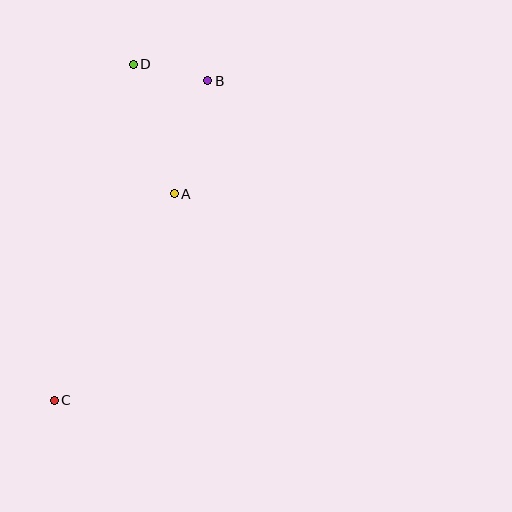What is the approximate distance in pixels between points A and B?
The distance between A and B is approximately 118 pixels.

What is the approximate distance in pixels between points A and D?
The distance between A and D is approximately 136 pixels.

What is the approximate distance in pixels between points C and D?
The distance between C and D is approximately 345 pixels.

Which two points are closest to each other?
Points B and D are closest to each other.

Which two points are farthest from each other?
Points B and C are farthest from each other.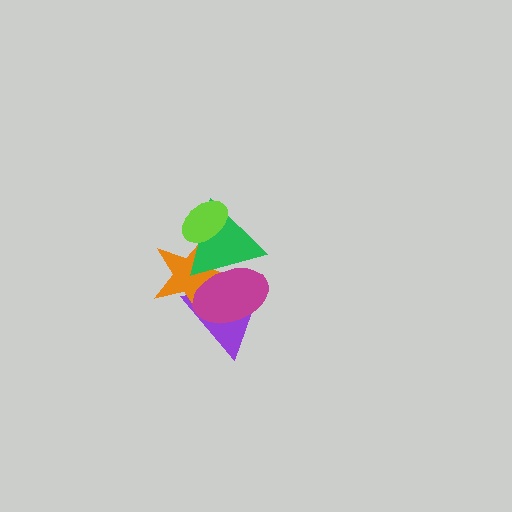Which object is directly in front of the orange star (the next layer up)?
The green triangle is directly in front of the orange star.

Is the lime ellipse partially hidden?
No, no other shape covers it.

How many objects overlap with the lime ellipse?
2 objects overlap with the lime ellipse.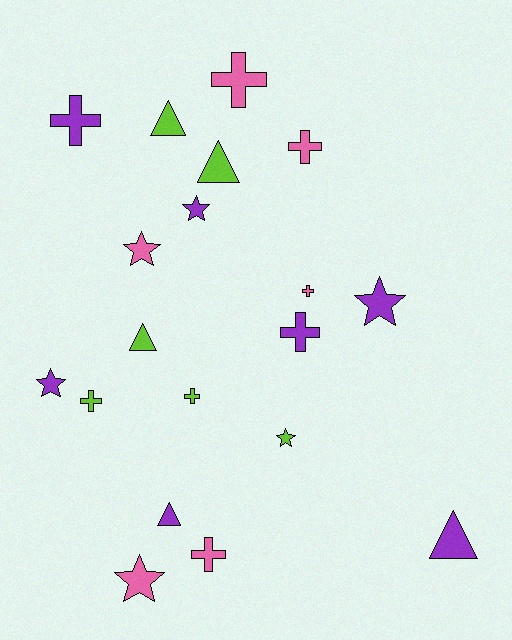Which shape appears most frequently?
Cross, with 8 objects.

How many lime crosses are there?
There are 2 lime crosses.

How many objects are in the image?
There are 19 objects.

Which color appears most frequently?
Purple, with 7 objects.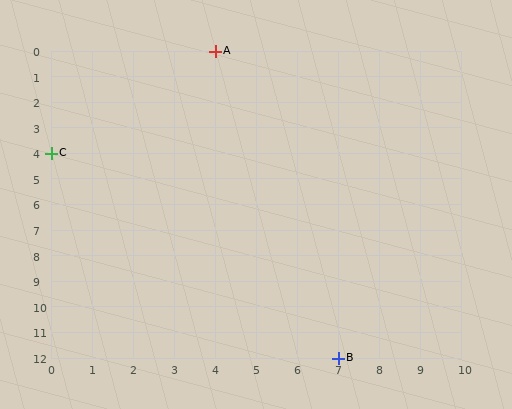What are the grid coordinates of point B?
Point B is at grid coordinates (7, 12).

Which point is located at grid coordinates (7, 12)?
Point B is at (7, 12).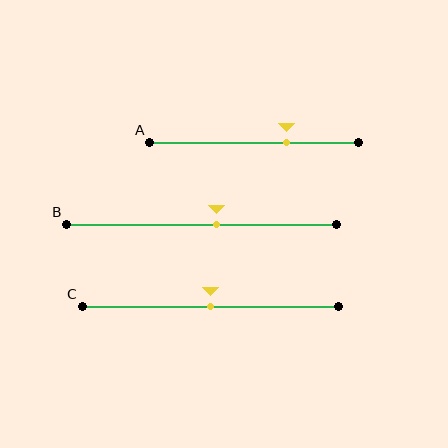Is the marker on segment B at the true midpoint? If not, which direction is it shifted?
No, the marker on segment B is shifted to the right by about 5% of the segment length.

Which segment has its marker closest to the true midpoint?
Segment C has its marker closest to the true midpoint.